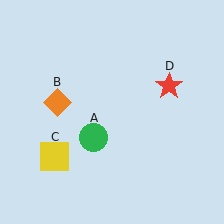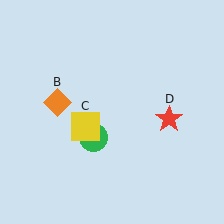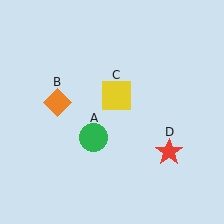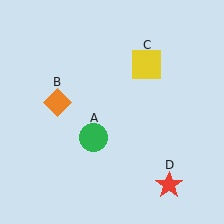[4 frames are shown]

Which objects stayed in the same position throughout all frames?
Green circle (object A) and orange diamond (object B) remained stationary.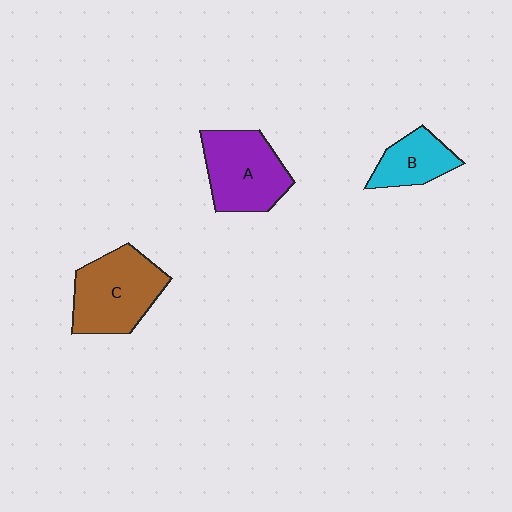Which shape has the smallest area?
Shape B (cyan).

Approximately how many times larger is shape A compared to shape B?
Approximately 1.6 times.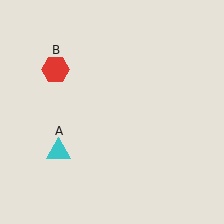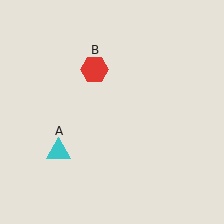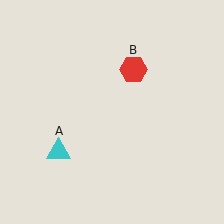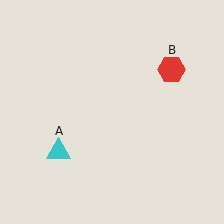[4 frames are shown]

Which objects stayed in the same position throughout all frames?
Cyan triangle (object A) remained stationary.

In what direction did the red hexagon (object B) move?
The red hexagon (object B) moved right.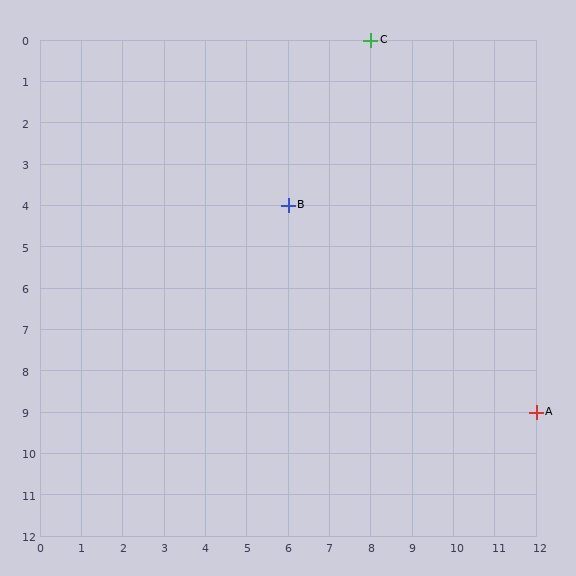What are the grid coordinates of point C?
Point C is at grid coordinates (8, 0).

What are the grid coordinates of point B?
Point B is at grid coordinates (6, 4).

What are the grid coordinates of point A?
Point A is at grid coordinates (12, 9).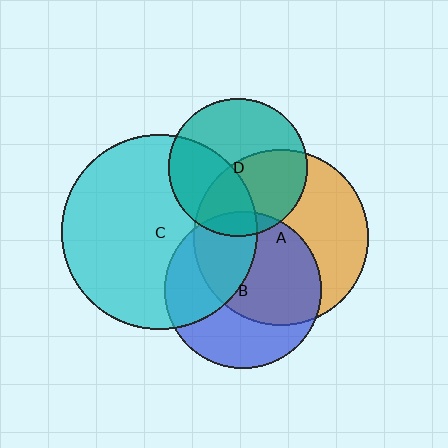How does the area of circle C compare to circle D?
Approximately 2.0 times.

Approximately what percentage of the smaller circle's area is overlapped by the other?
Approximately 60%.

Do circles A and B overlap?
Yes.